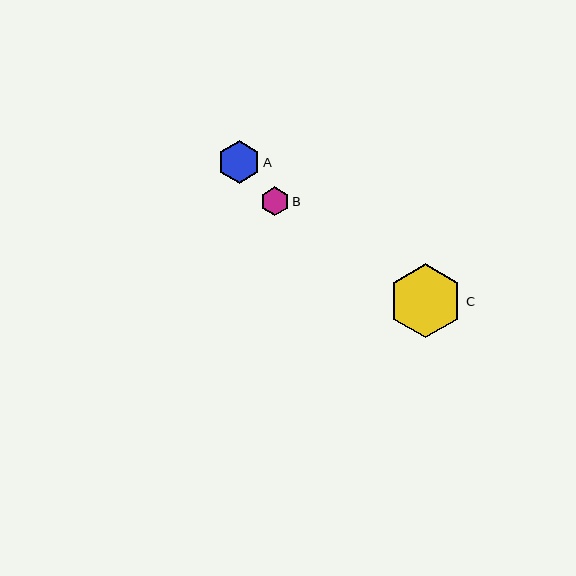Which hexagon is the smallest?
Hexagon B is the smallest with a size of approximately 29 pixels.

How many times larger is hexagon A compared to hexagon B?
Hexagon A is approximately 1.5 times the size of hexagon B.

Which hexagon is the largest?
Hexagon C is the largest with a size of approximately 74 pixels.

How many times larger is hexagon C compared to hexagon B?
Hexagon C is approximately 2.6 times the size of hexagon B.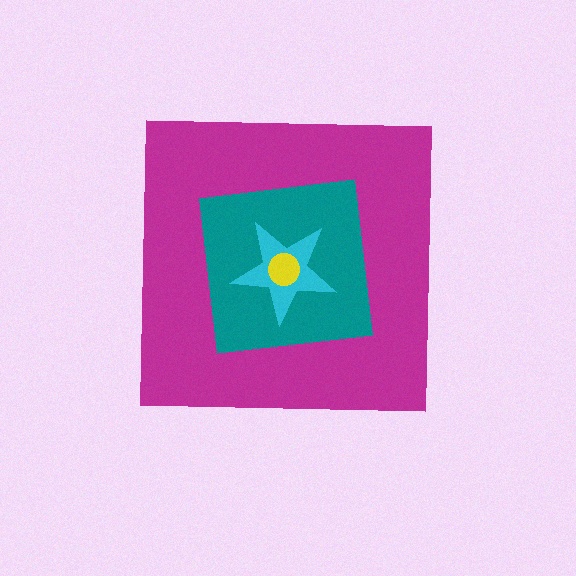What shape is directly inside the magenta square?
The teal square.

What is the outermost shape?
The magenta square.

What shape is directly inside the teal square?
The cyan star.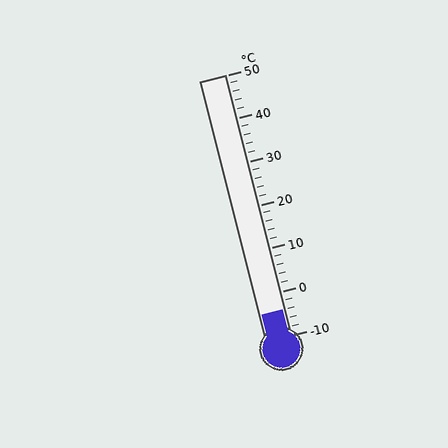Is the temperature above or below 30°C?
The temperature is below 30°C.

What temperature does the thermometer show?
The thermometer shows approximately -4°C.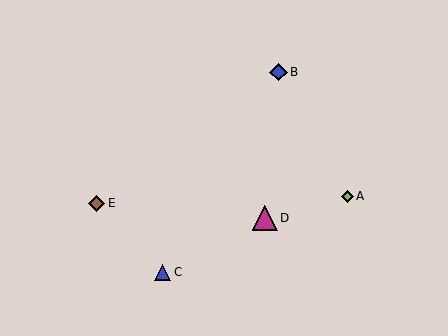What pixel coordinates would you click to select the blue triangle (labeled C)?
Click at (163, 272) to select the blue triangle C.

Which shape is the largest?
The magenta triangle (labeled D) is the largest.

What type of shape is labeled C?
Shape C is a blue triangle.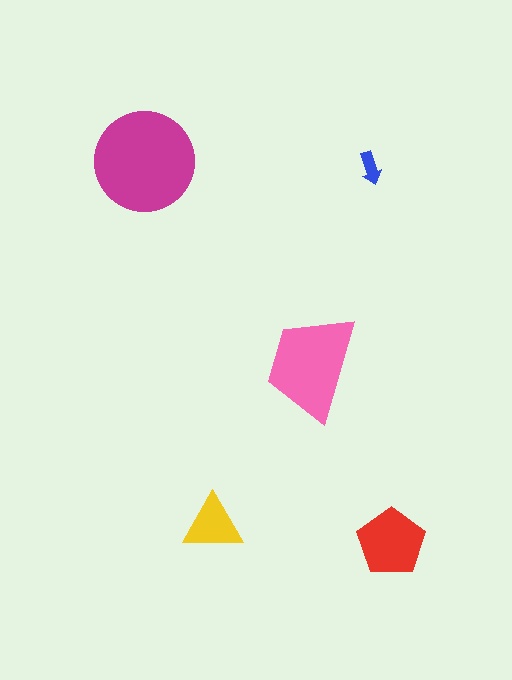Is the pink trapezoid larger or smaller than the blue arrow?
Larger.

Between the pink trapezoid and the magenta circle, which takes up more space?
The magenta circle.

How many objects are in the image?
There are 5 objects in the image.